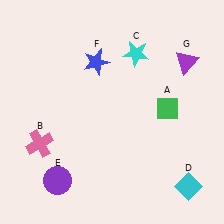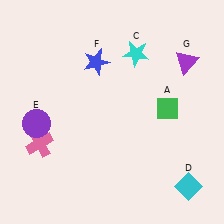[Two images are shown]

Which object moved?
The purple circle (E) moved up.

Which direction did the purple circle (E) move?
The purple circle (E) moved up.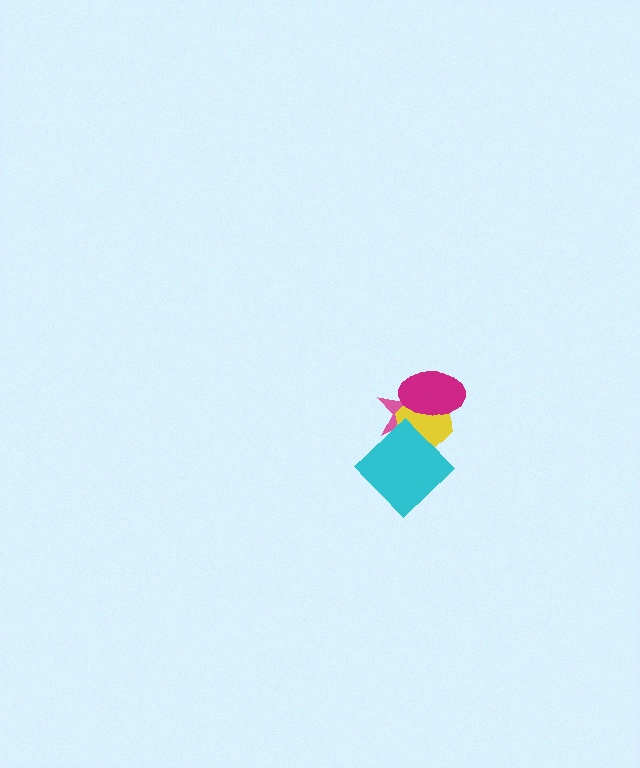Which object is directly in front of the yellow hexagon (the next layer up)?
The cyan diamond is directly in front of the yellow hexagon.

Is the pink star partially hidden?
Yes, it is partially covered by another shape.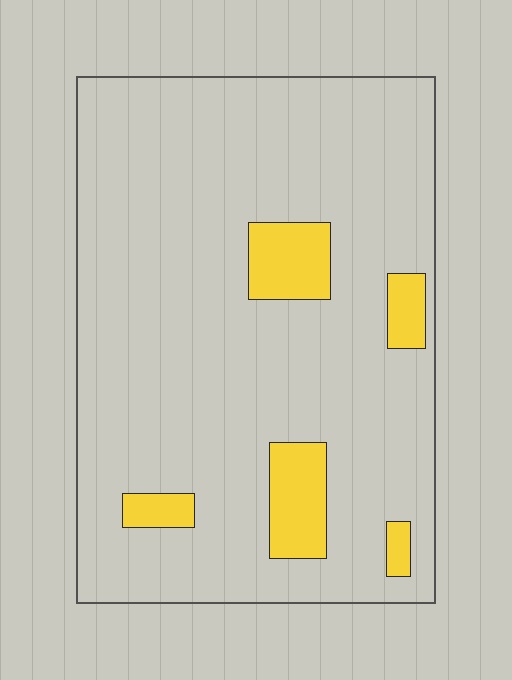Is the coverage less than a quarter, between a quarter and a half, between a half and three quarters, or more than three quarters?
Less than a quarter.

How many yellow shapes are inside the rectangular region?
5.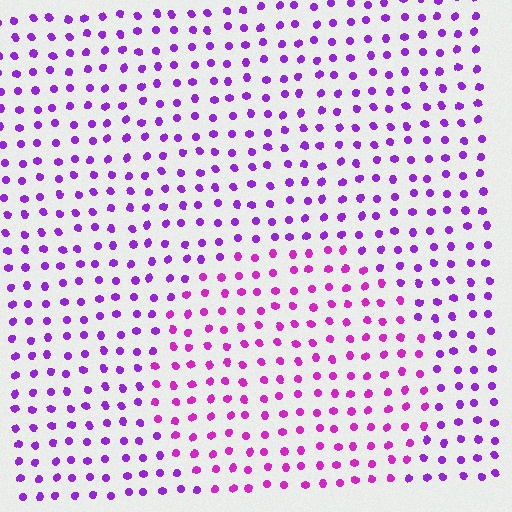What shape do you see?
I see a circle.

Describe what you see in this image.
The image is filled with small purple elements in a uniform arrangement. A circle-shaped region is visible where the elements are tinted to a slightly different hue, forming a subtle color boundary.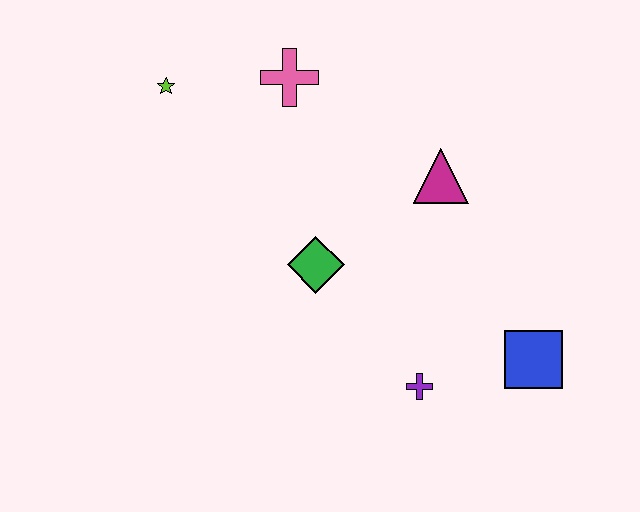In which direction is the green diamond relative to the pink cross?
The green diamond is below the pink cross.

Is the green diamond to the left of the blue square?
Yes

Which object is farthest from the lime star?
The blue square is farthest from the lime star.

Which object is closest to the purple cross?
The blue square is closest to the purple cross.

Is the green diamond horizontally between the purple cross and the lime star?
Yes